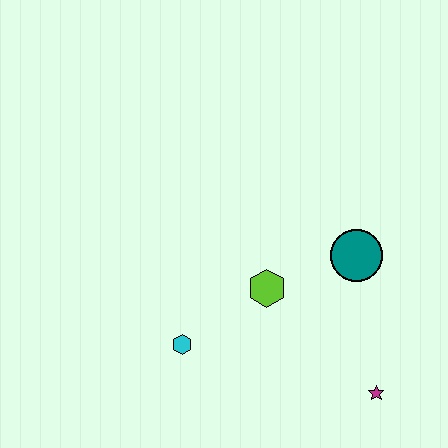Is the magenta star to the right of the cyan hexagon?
Yes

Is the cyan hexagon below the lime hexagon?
Yes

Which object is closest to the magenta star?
The teal circle is closest to the magenta star.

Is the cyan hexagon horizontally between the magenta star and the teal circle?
No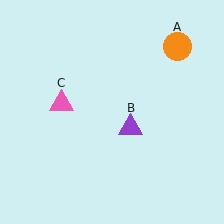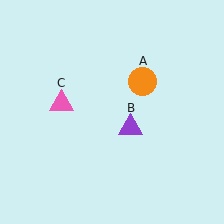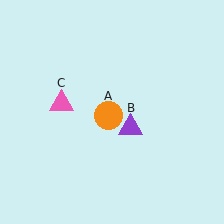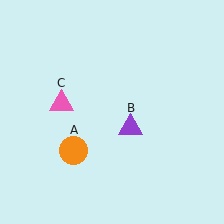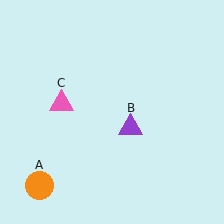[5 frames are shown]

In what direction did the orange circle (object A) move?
The orange circle (object A) moved down and to the left.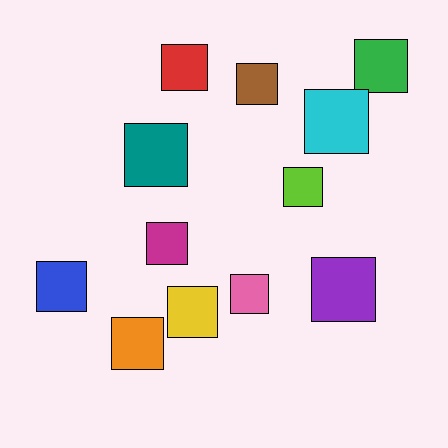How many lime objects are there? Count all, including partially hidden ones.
There is 1 lime object.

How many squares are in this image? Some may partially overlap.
There are 12 squares.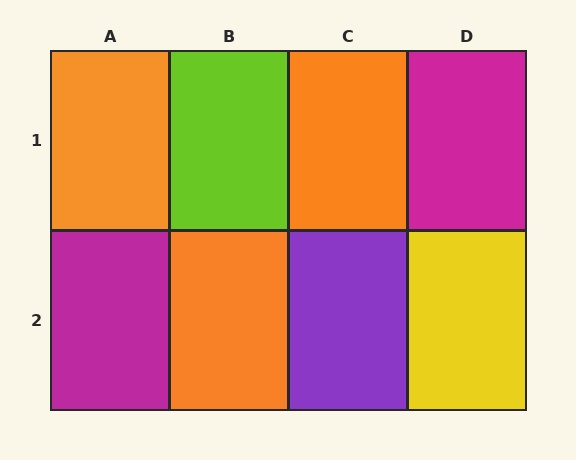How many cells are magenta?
2 cells are magenta.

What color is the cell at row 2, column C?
Purple.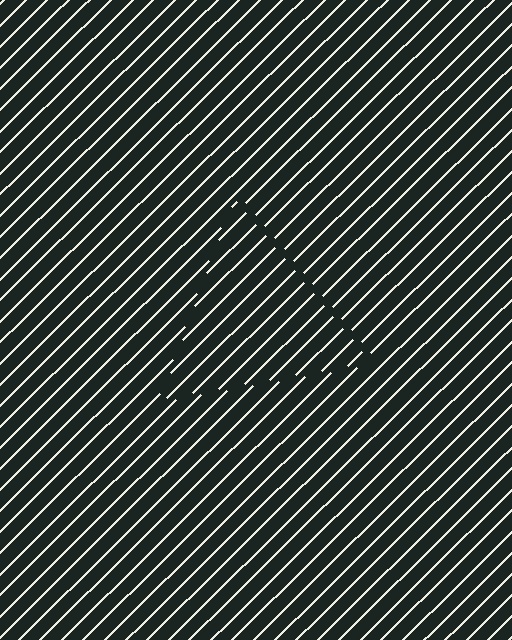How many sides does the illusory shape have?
3 sides — the line-ends trace a triangle.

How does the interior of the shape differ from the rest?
The interior of the shape contains the same grating, shifted by half a period — the contour is defined by the phase discontinuity where line-ends from the inner and outer gratings abut.